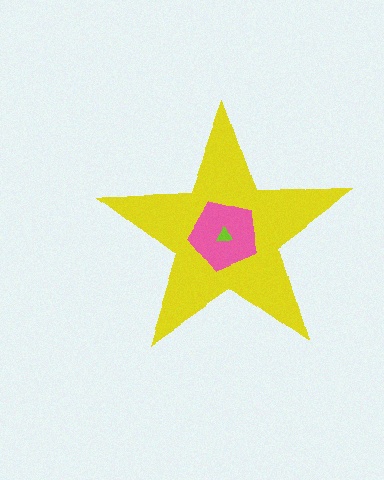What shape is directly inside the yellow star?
The pink pentagon.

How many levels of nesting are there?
3.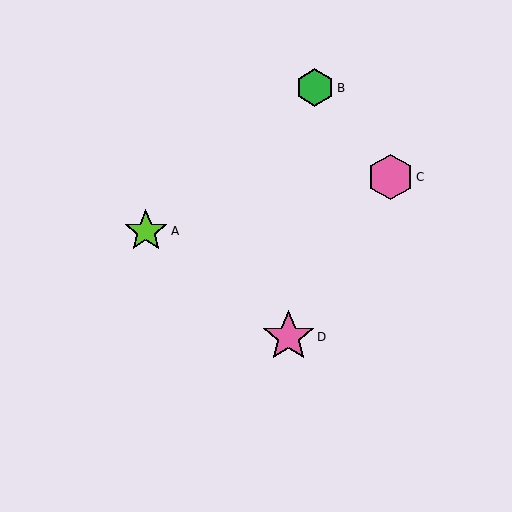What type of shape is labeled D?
Shape D is a pink star.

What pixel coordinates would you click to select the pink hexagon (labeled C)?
Click at (391, 177) to select the pink hexagon C.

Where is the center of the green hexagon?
The center of the green hexagon is at (315, 88).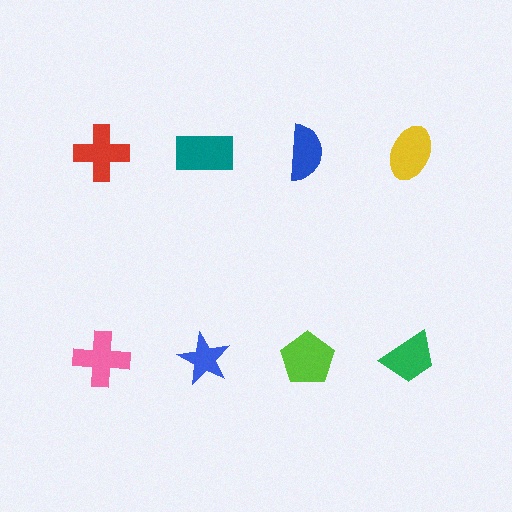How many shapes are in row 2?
4 shapes.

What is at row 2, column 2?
A blue star.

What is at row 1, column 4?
A yellow ellipse.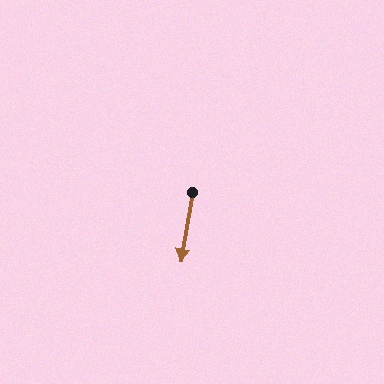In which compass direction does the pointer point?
South.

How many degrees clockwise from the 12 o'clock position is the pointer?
Approximately 189 degrees.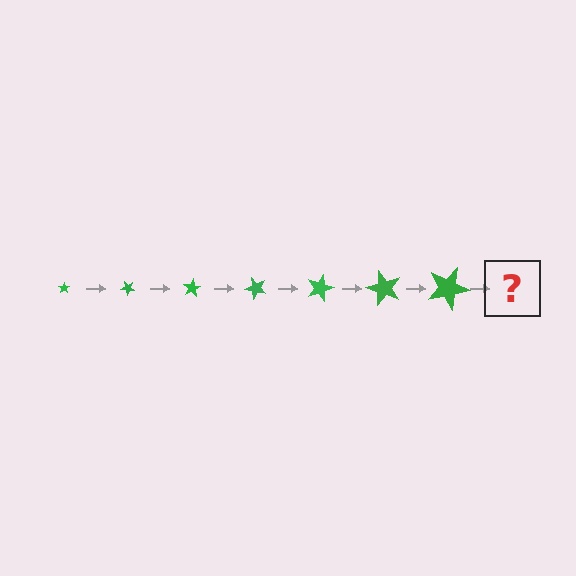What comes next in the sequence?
The next element should be a star, larger than the previous one and rotated 280 degrees from the start.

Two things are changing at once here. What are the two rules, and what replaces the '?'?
The two rules are that the star grows larger each step and it rotates 40 degrees each step. The '?' should be a star, larger than the previous one and rotated 280 degrees from the start.